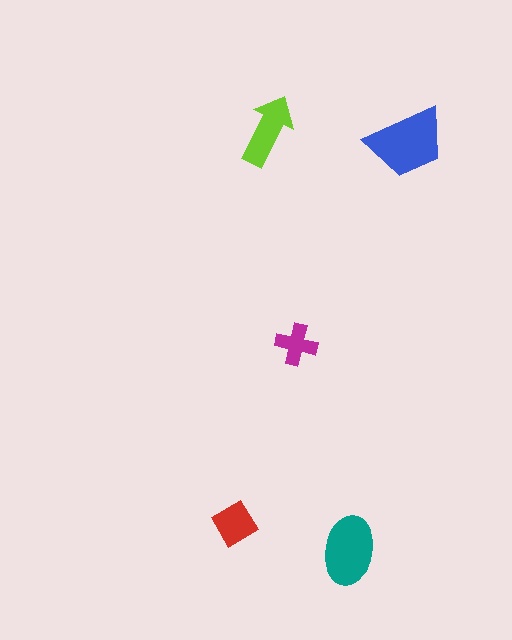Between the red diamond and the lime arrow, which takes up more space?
The lime arrow.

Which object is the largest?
The blue trapezoid.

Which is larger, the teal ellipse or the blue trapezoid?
The blue trapezoid.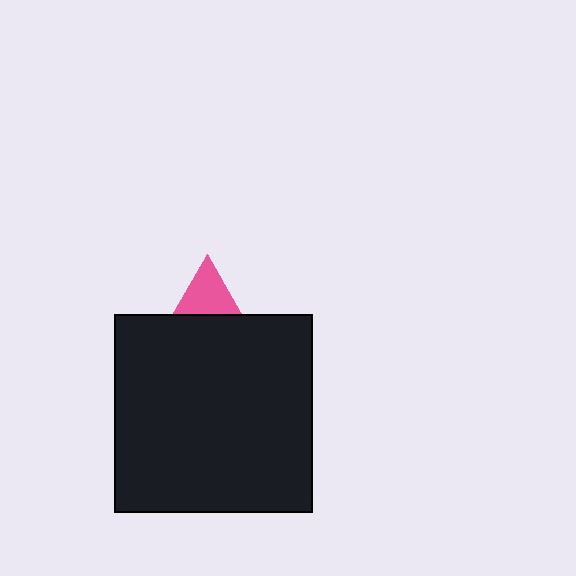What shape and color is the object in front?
The object in front is a black square.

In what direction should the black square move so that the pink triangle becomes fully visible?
The black square should move down. That is the shortest direction to clear the overlap and leave the pink triangle fully visible.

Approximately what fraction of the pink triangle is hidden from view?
Roughly 61% of the pink triangle is hidden behind the black square.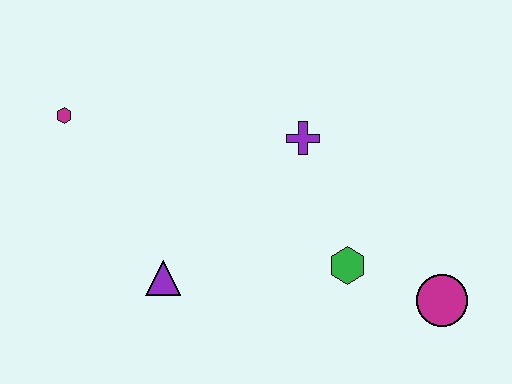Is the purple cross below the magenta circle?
No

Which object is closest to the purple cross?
The green hexagon is closest to the purple cross.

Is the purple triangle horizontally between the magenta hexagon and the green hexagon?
Yes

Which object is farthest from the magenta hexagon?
The magenta circle is farthest from the magenta hexagon.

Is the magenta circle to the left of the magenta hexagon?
No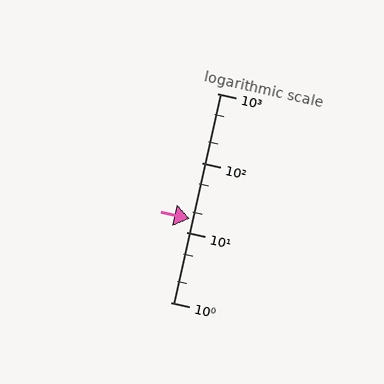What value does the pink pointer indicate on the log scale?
The pointer indicates approximately 16.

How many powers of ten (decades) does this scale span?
The scale spans 3 decades, from 1 to 1000.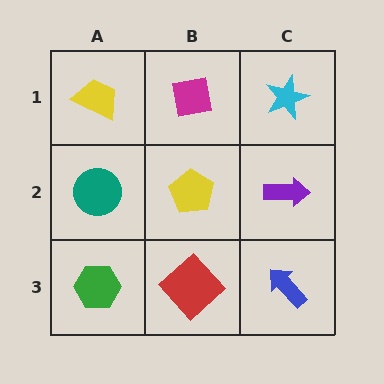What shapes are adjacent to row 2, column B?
A magenta square (row 1, column B), a red diamond (row 3, column B), a teal circle (row 2, column A), a purple arrow (row 2, column C).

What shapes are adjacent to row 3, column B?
A yellow pentagon (row 2, column B), a green hexagon (row 3, column A), a blue arrow (row 3, column C).